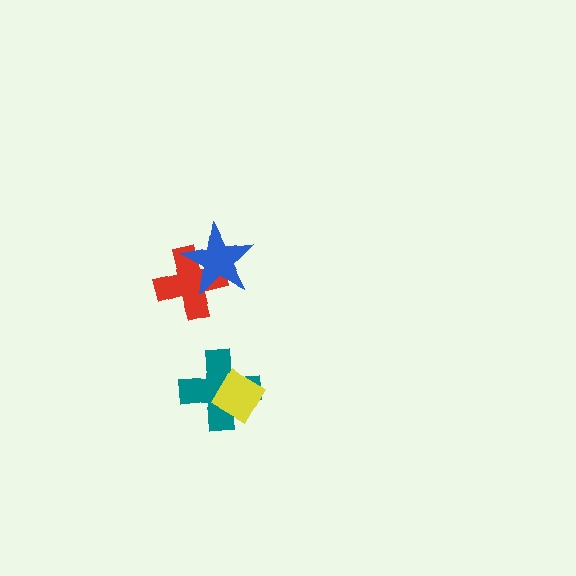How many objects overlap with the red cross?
1 object overlaps with the red cross.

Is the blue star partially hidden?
No, no other shape covers it.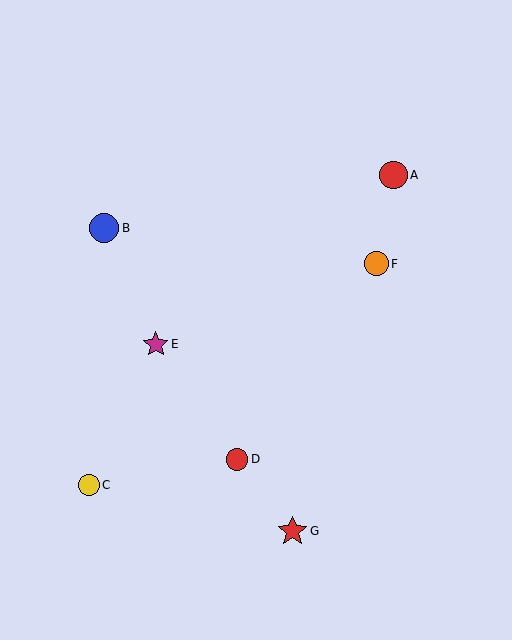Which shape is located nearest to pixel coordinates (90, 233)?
The blue circle (labeled B) at (104, 228) is nearest to that location.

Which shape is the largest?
The red star (labeled G) is the largest.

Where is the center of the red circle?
The center of the red circle is at (393, 175).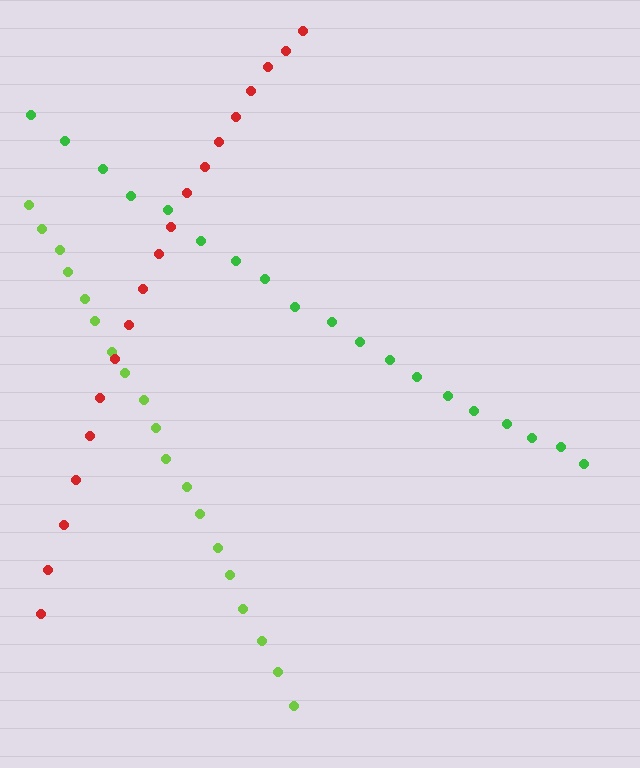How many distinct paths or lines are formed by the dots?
There are 3 distinct paths.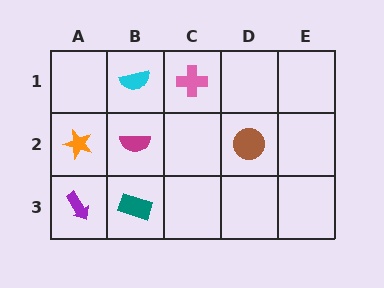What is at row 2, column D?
A brown circle.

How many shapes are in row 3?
2 shapes.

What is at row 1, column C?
A pink cross.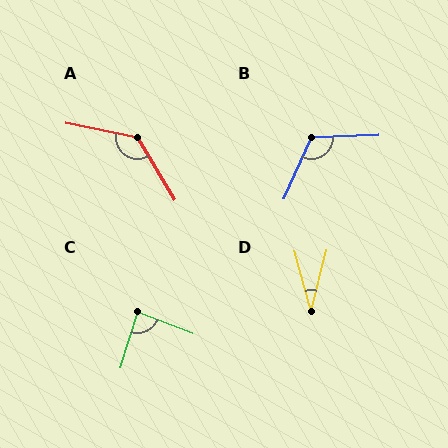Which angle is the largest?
A, at approximately 133 degrees.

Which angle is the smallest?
D, at approximately 30 degrees.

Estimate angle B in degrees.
Approximately 116 degrees.